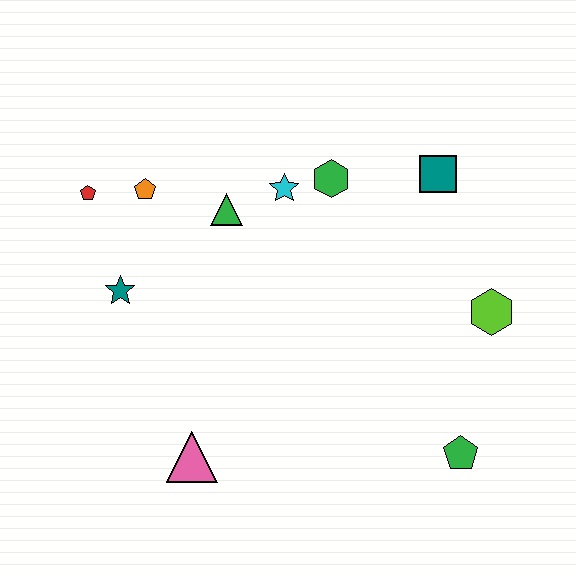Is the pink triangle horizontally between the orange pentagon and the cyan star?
Yes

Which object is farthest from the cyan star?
The green pentagon is farthest from the cyan star.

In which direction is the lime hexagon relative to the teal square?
The lime hexagon is below the teal square.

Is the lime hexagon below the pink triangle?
No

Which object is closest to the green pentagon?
The lime hexagon is closest to the green pentagon.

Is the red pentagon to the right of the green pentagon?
No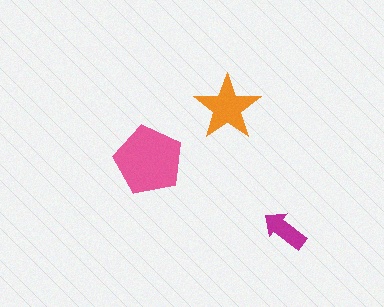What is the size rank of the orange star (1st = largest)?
2nd.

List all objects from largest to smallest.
The pink pentagon, the orange star, the magenta arrow.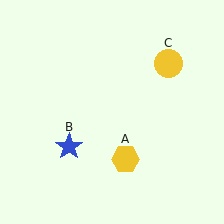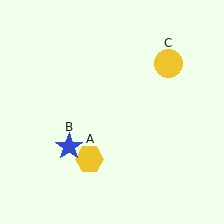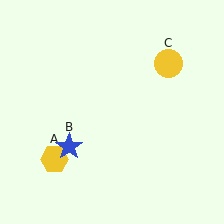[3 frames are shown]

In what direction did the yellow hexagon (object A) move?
The yellow hexagon (object A) moved left.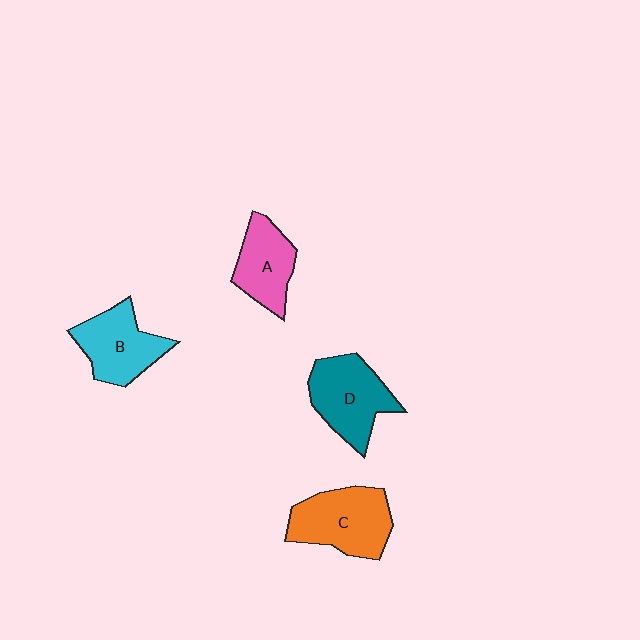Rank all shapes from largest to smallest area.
From largest to smallest: C (orange), D (teal), B (cyan), A (pink).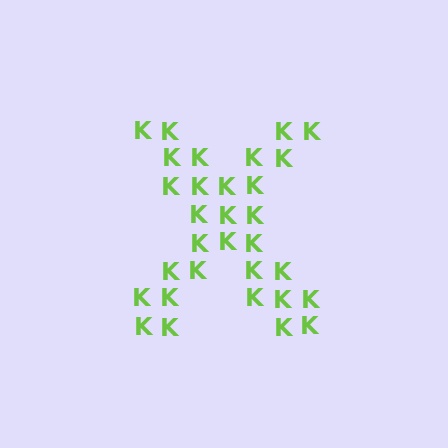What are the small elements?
The small elements are letter K's.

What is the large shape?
The large shape is the letter X.